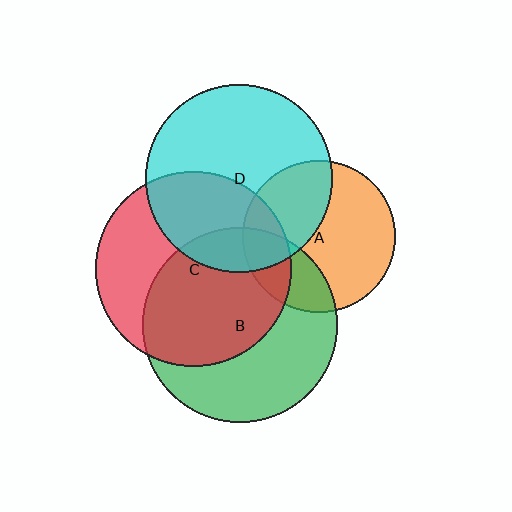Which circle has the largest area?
Circle C (red).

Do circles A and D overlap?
Yes.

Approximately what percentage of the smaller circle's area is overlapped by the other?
Approximately 35%.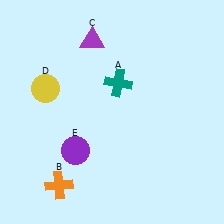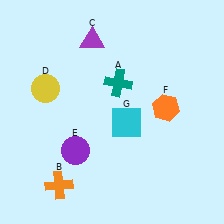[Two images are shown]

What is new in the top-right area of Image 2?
An orange hexagon (F) was added in the top-right area of Image 2.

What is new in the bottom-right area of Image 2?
A cyan square (G) was added in the bottom-right area of Image 2.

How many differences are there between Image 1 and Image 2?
There are 2 differences between the two images.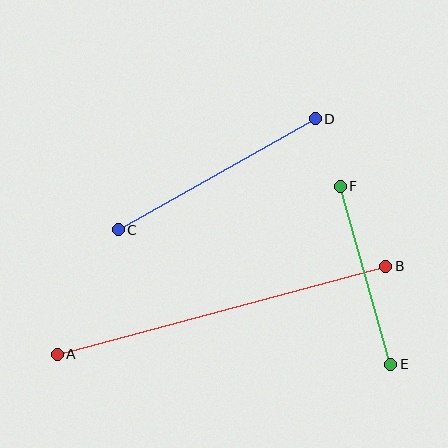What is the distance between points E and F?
The distance is approximately 185 pixels.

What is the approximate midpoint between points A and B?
The midpoint is at approximately (221, 310) pixels.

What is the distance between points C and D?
The distance is approximately 226 pixels.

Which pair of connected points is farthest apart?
Points A and B are farthest apart.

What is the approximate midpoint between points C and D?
The midpoint is at approximately (217, 174) pixels.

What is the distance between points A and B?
The distance is approximately 340 pixels.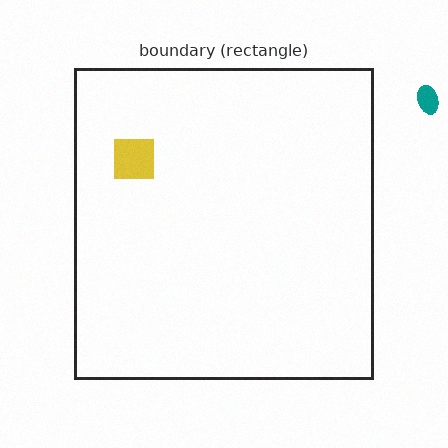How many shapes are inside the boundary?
1 inside, 1 outside.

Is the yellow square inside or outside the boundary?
Inside.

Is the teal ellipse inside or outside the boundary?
Outside.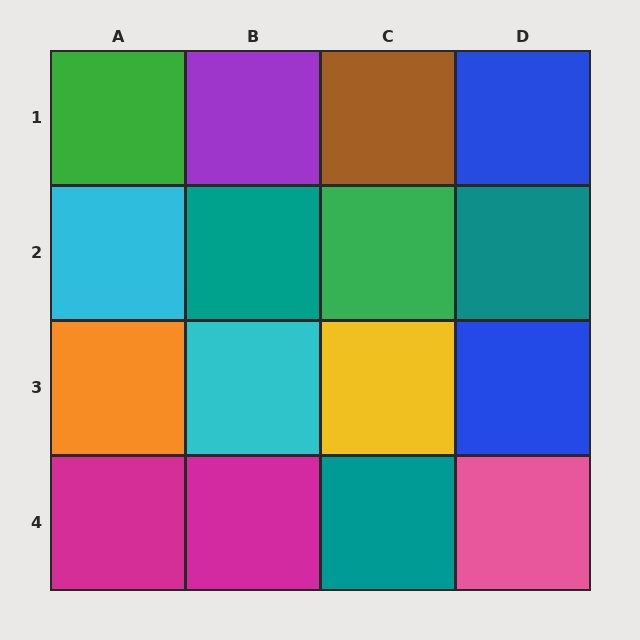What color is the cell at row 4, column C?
Teal.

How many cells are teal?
3 cells are teal.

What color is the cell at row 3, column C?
Yellow.